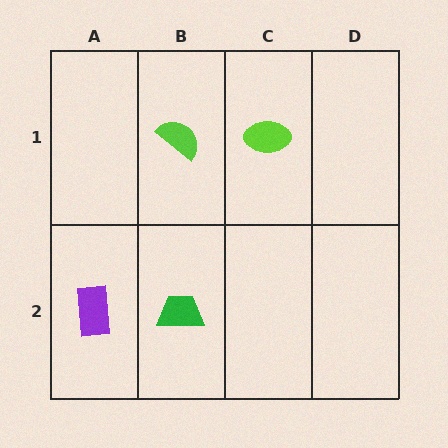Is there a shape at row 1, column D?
No, that cell is empty.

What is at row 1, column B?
A lime semicircle.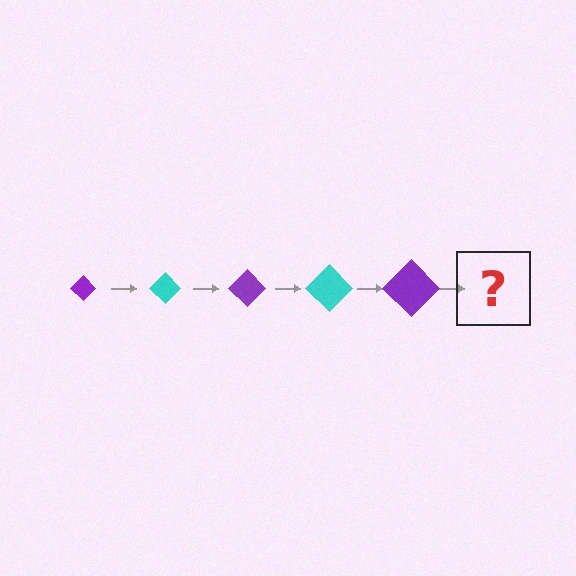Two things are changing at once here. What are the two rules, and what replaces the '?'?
The two rules are that the diamond grows larger each step and the color cycles through purple and cyan. The '?' should be a cyan diamond, larger than the previous one.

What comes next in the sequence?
The next element should be a cyan diamond, larger than the previous one.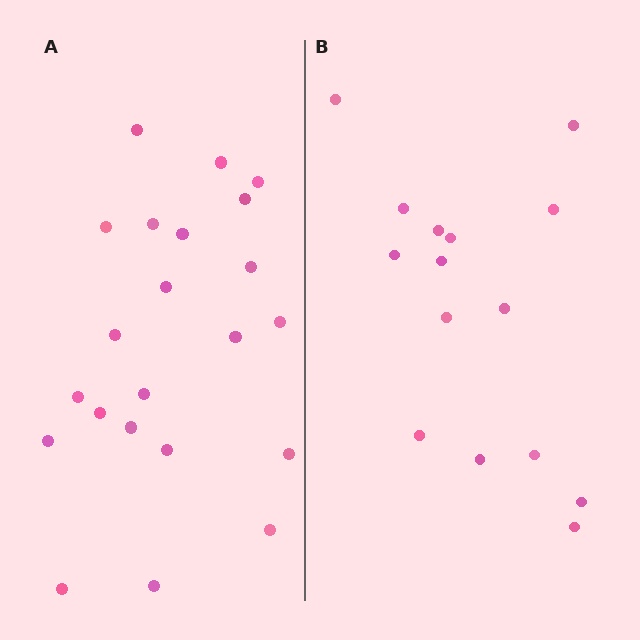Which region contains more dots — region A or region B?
Region A (the left region) has more dots.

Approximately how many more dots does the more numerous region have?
Region A has roughly 8 or so more dots than region B.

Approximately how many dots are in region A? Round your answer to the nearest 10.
About 20 dots. (The exact count is 22, which rounds to 20.)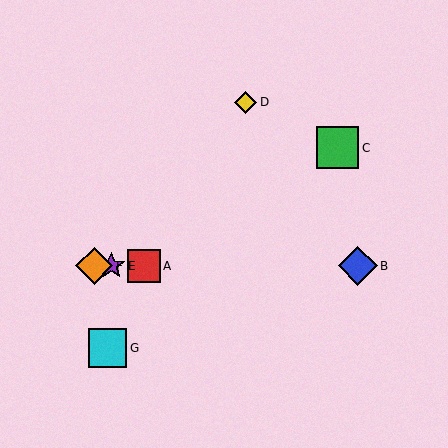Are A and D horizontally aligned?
No, A is at y≈266 and D is at y≈102.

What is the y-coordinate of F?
Object F is at y≈266.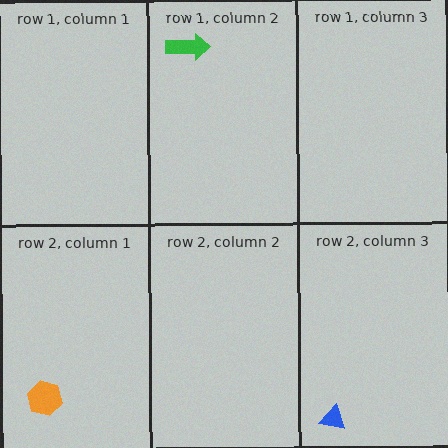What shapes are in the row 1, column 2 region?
The green arrow.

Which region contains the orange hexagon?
The row 2, column 1 region.